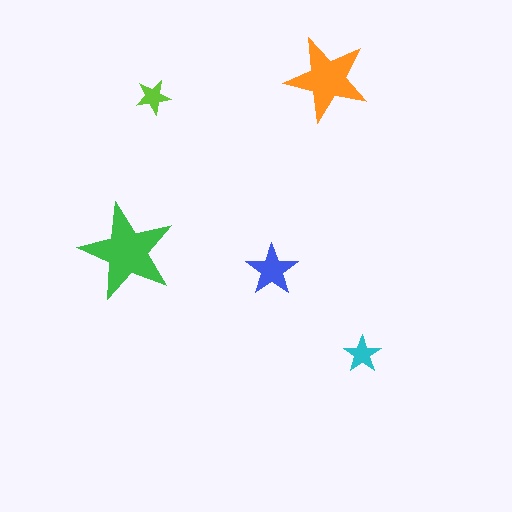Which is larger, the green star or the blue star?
The green one.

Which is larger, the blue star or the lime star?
The blue one.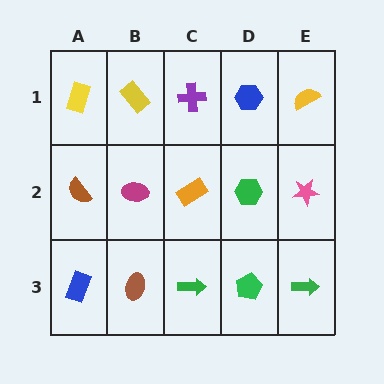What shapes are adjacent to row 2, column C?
A purple cross (row 1, column C), a green arrow (row 3, column C), a magenta ellipse (row 2, column B), a green hexagon (row 2, column D).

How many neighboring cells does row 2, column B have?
4.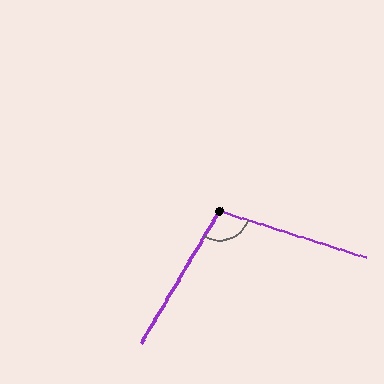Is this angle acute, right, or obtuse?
It is obtuse.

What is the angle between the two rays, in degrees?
Approximately 103 degrees.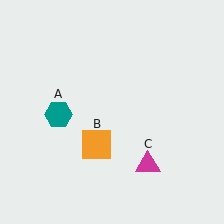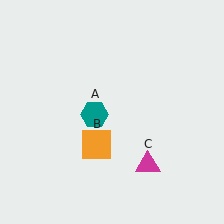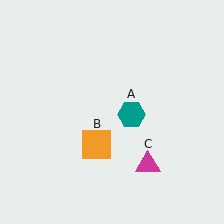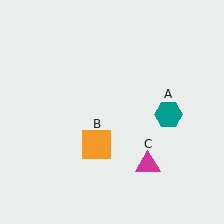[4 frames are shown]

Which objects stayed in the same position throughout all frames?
Orange square (object B) and magenta triangle (object C) remained stationary.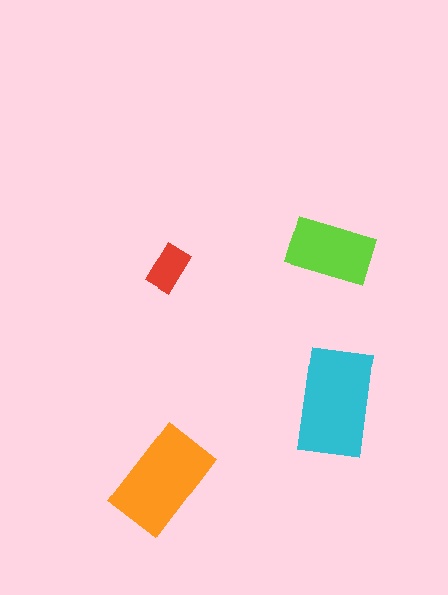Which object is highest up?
The lime rectangle is topmost.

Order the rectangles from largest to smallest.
the cyan one, the orange one, the lime one, the red one.